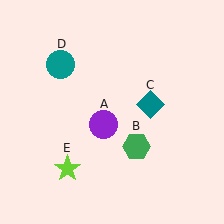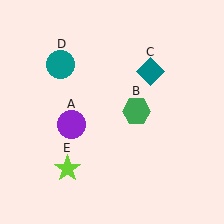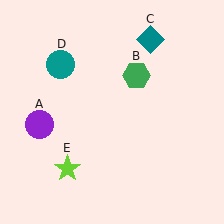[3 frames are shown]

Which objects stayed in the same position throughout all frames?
Teal circle (object D) and lime star (object E) remained stationary.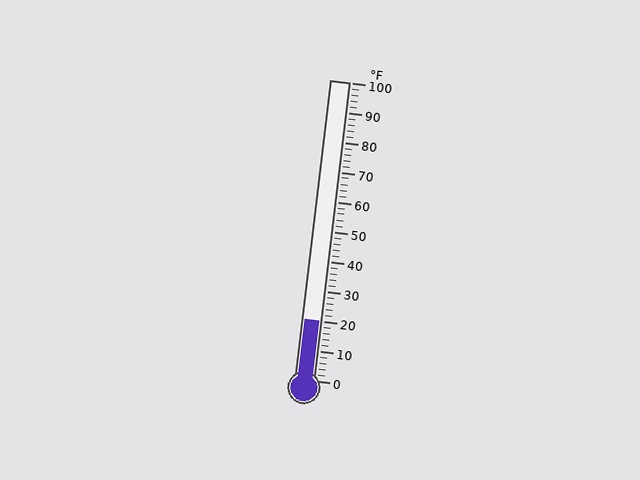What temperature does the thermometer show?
The thermometer shows approximately 20°F.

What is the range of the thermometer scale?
The thermometer scale ranges from 0°F to 100°F.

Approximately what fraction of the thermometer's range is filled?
The thermometer is filled to approximately 20% of its range.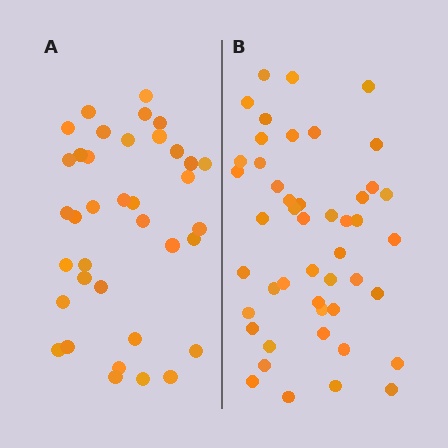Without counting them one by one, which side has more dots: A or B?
Region B (the right region) has more dots.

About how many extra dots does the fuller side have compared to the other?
Region B has roughly 10 or so more dots than region A.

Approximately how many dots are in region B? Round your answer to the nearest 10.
About 50 dots. (The exact count is 47, which rounds to 50.)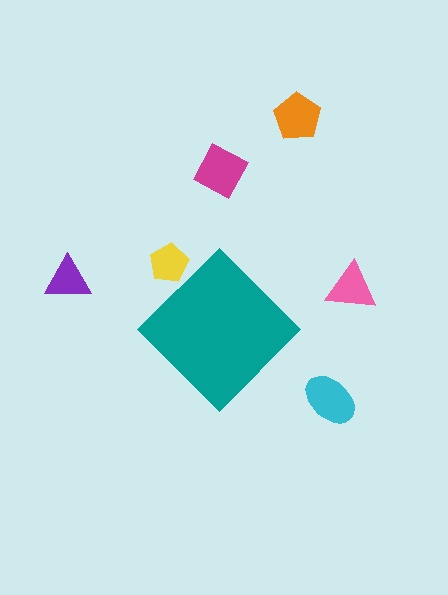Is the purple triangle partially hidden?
No, the purple triangle is fully visible.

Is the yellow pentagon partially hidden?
Yes, the yellow pentagon is partially hidden behind the teal diamond.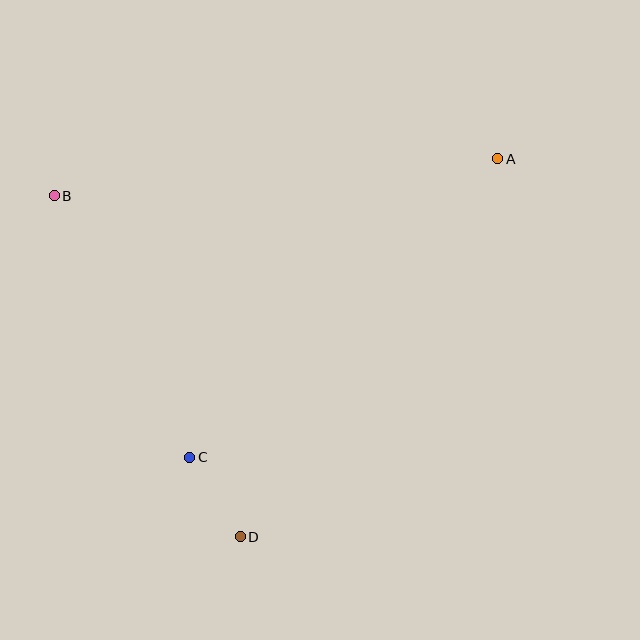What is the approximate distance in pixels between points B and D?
The distance between B and D is approximately 388 pixels.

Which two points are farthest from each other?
Points A and D are farthest from each other.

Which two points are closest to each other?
Points C and D are closest to each other.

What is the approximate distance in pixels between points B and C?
The distance between B and C is approximately 294 pixels.